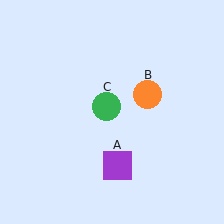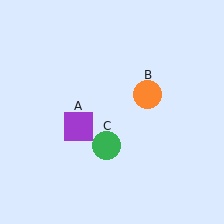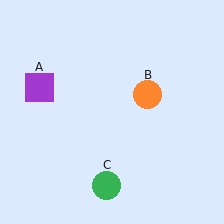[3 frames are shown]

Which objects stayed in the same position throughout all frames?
Orange circle (object B) remained stationary.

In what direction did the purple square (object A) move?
The purple square (object A) moved up and to the left.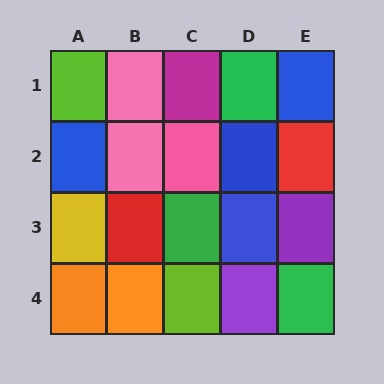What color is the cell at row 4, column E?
Green.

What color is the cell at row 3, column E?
Purple.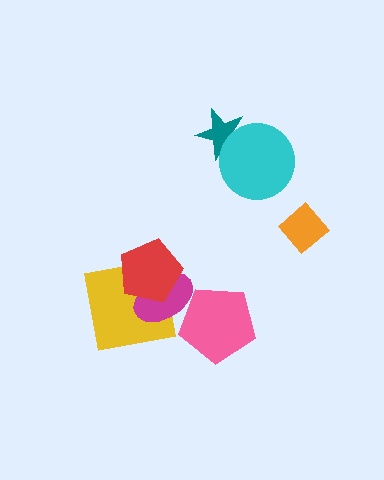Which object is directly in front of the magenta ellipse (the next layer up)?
The red pentagon is directly in front of the magenta ellipse.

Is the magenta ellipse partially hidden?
Yes, it is partially covered by another shape.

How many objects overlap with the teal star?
1 object overlaps with the teal star.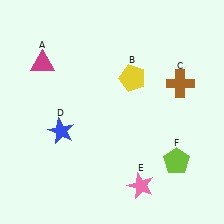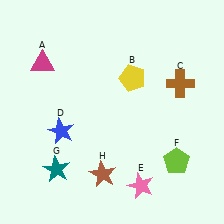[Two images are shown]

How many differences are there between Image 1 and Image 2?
There are 2 differences between the two images.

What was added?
A teal star (G), a brown star (H) were added in Image 2.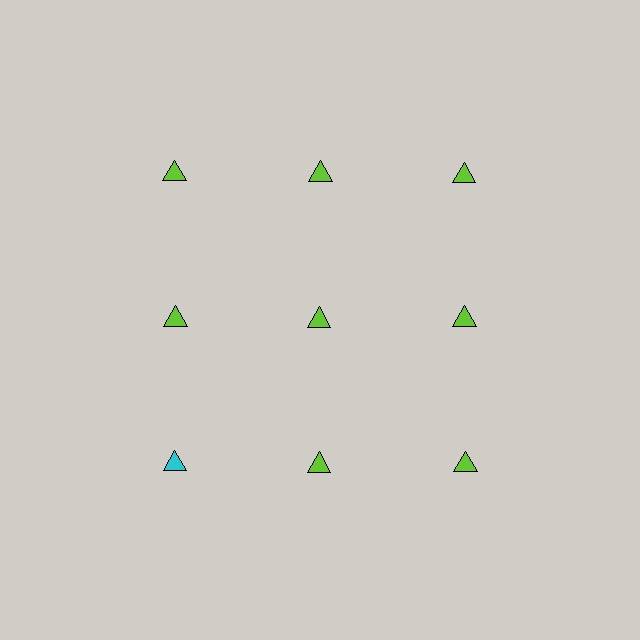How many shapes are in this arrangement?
There are 9 shapes arranged in a grid pattern.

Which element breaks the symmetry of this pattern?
The cyan triangle in the third row, leftmost column breaks the symmetry. All other shapes are lime triangles.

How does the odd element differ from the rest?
It has a different color: cyan instead of lime.